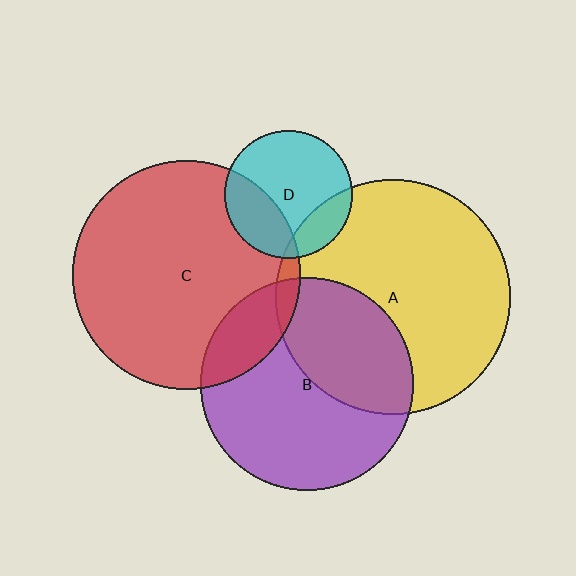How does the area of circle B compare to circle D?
Approximately 2.8 times.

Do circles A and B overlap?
Yes.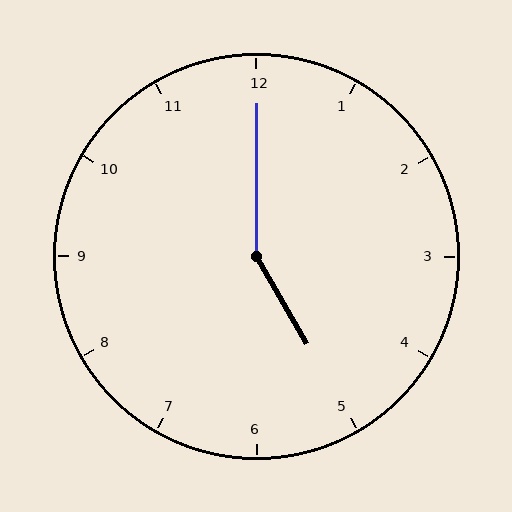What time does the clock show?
5:00.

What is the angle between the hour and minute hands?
Approximately 150 degrees.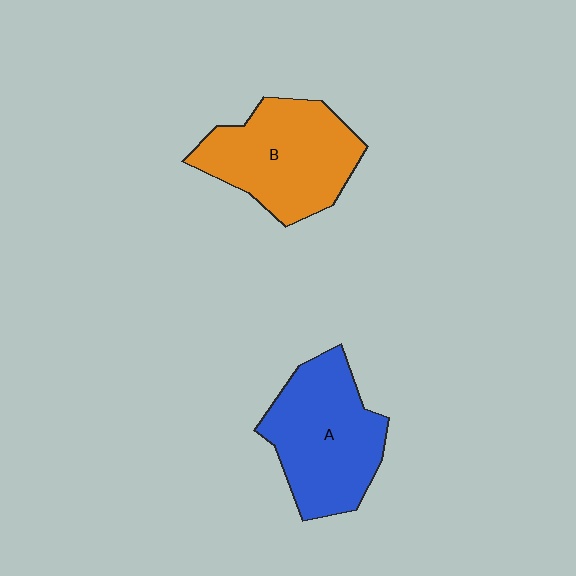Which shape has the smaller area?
Shape B (orange).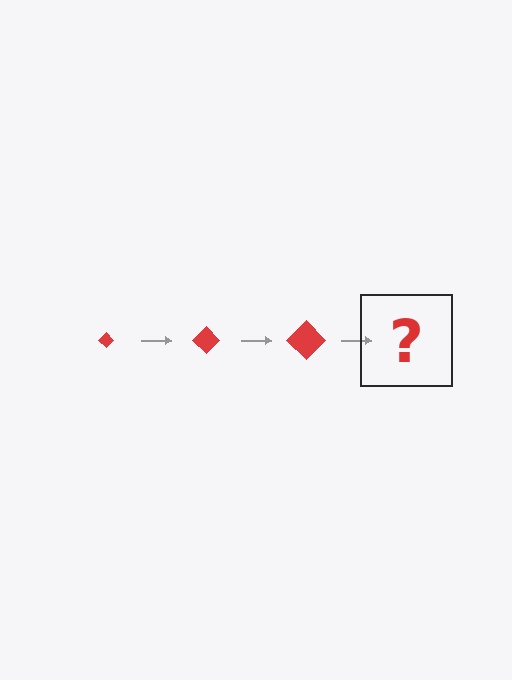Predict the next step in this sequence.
The next step is a red diamond, larger than the previous one.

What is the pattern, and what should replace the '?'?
The pattern is that the diamond gets progressively larger each step. The '?' should be a red diamond, larger than the previous one.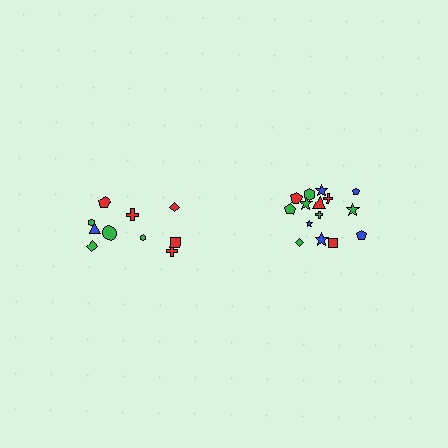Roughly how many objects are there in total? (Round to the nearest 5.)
Roughly 25 objects in total.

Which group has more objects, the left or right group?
The right group.